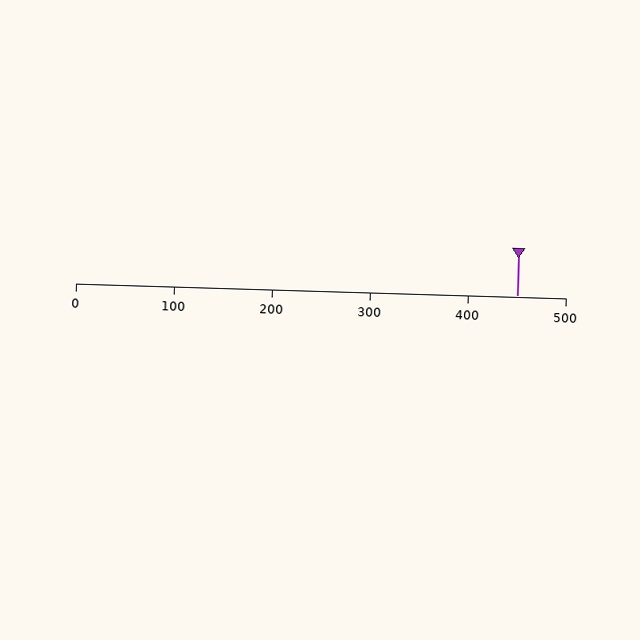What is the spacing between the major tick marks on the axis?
The major ticks are spaced 100 apart.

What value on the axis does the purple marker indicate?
The marker indicates approximately 450.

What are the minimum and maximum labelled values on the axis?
The axis runs from 0 to 500.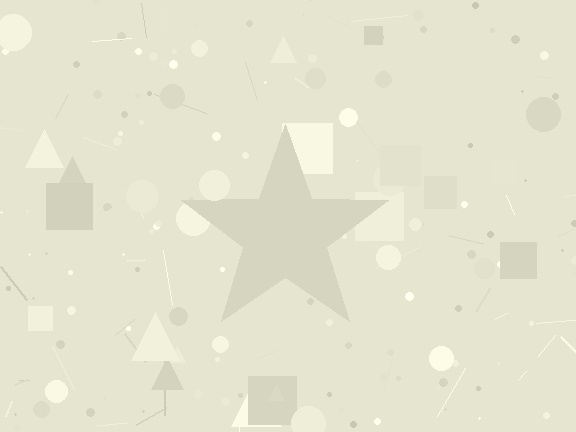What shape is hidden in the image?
A star is hidden in the image.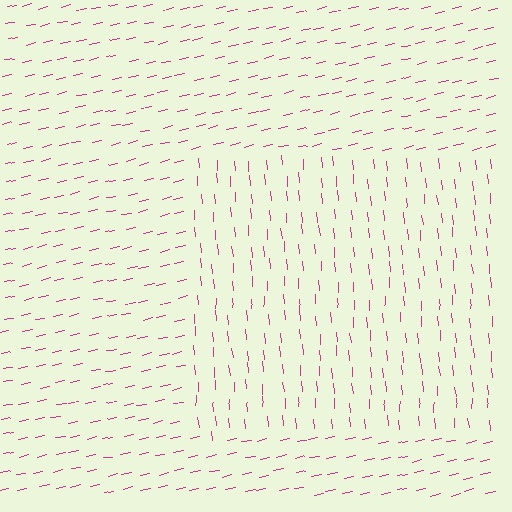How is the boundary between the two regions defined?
The boundary is defined purely by a change in line orientation (approximately 82 degrees difference). All lines are the same color and thickness.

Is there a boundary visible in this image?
Yes, there is a texture boundary formed by a change in line orientation.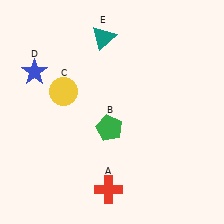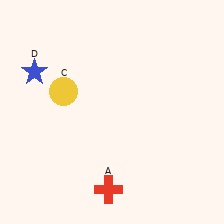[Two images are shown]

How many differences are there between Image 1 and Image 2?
There are 2 differences between the two images.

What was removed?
The green pentagon (B), the teal triangle (E) were removed in Image 2.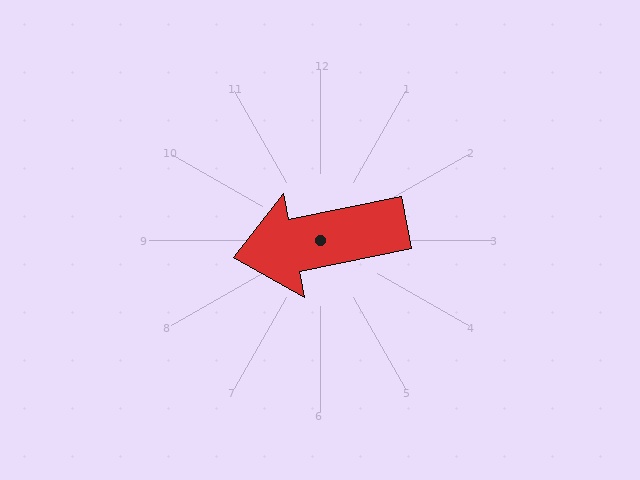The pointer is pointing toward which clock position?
Roughly 9 o'clock.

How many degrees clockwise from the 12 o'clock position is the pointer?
Approximately 259 degrees.